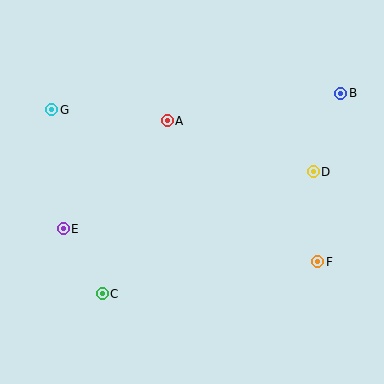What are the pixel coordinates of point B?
Point B is at (341, 93).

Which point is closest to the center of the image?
Point A at (167, 121) is closest to the center.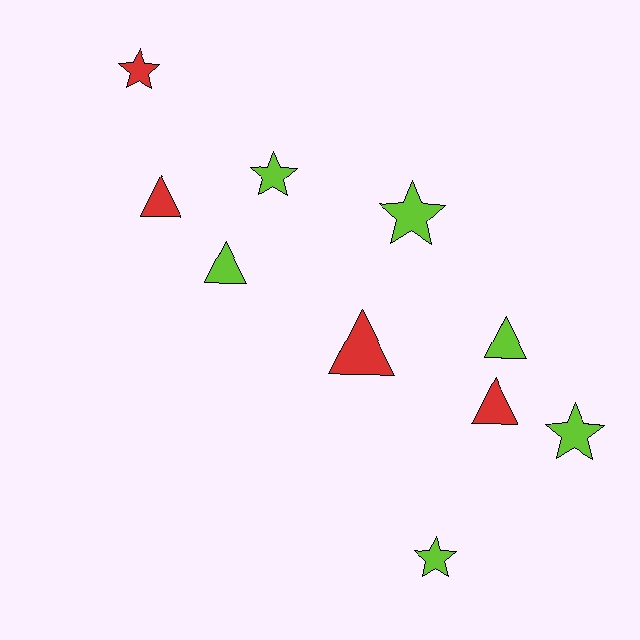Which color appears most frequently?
Lime, with 6 objects.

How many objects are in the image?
There are 10 objects.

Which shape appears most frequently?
Star, with 5 objects.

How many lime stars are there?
There are 4 lime stars.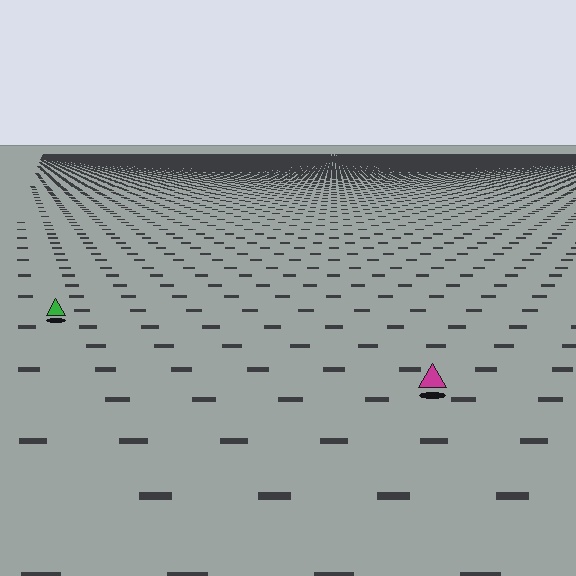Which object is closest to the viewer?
The magenta triangle is closest. The texture marks near it are larger and more spread out.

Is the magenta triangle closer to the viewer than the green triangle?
Yes. The magenta triangle is closer — you can tell from the texture gradient: the ground texture is coarser near it.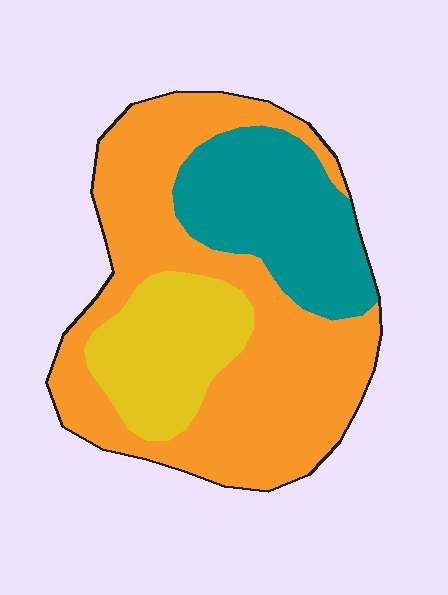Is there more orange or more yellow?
Orange.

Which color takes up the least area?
Yellow, at roughly 20%.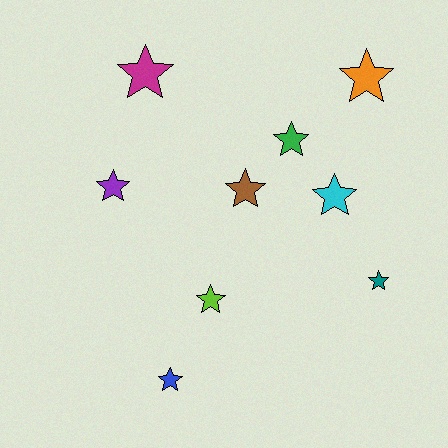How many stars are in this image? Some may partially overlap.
There are 9 stars.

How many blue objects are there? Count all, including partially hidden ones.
There is 1 blue object.